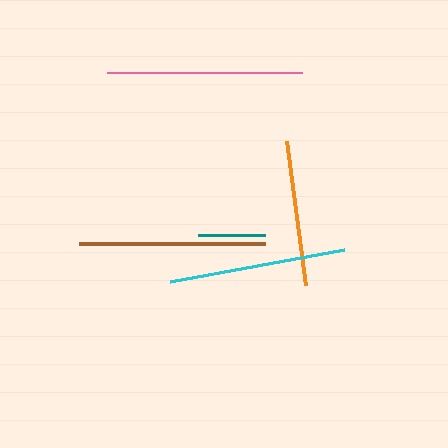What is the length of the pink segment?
The pink segment is approximately 195 pixels long.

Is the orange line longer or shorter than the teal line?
The orange line is longer than the teal line.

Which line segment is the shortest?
The teal line is the shortest at approximately 66 pixels.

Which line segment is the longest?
The pink line is the longest at approximately 195 pixels.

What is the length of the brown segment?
The brown segment is approximately 186 pixels long.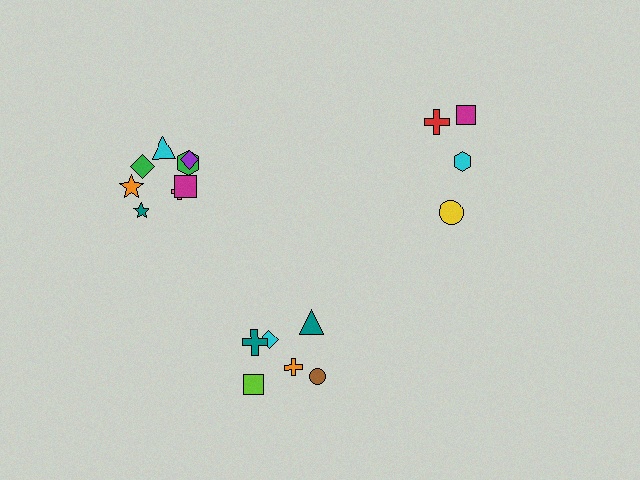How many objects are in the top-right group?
There are 4 objects.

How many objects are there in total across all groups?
There are 18 objects.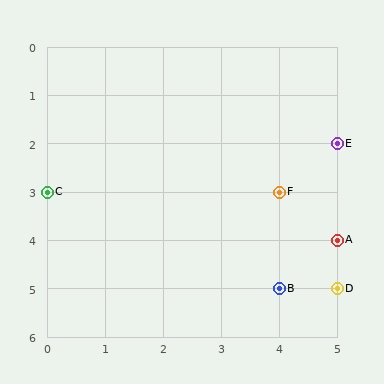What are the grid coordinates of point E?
Point E is at grid coordinates (5, 2).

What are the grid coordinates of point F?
Point F is at grid coordinates (4, 3).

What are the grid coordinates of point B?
Point B is at grid coordinates (4, 5).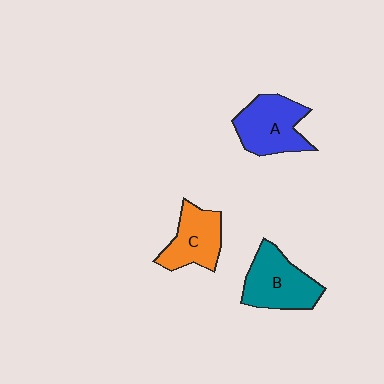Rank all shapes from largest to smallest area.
From largest to smallest: B (teal), A (blue), C (orange).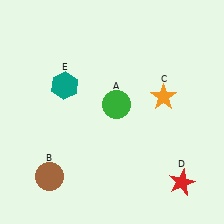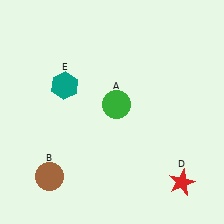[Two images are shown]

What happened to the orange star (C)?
The orange star (C) was removed in Image 2. It was in the top-right area of Image 1.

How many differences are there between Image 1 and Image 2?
There is 1 difference between the two images.